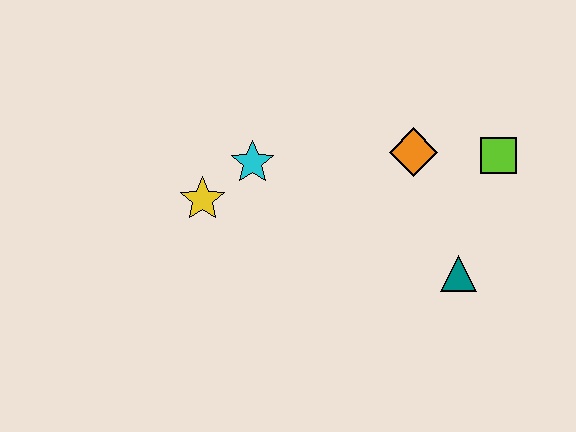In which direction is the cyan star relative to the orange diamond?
The cyan star is to the left of the orange diamond.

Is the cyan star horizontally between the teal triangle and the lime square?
No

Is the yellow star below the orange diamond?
Yes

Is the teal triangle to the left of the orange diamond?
No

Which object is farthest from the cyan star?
The lime square is farthest from the cyan star.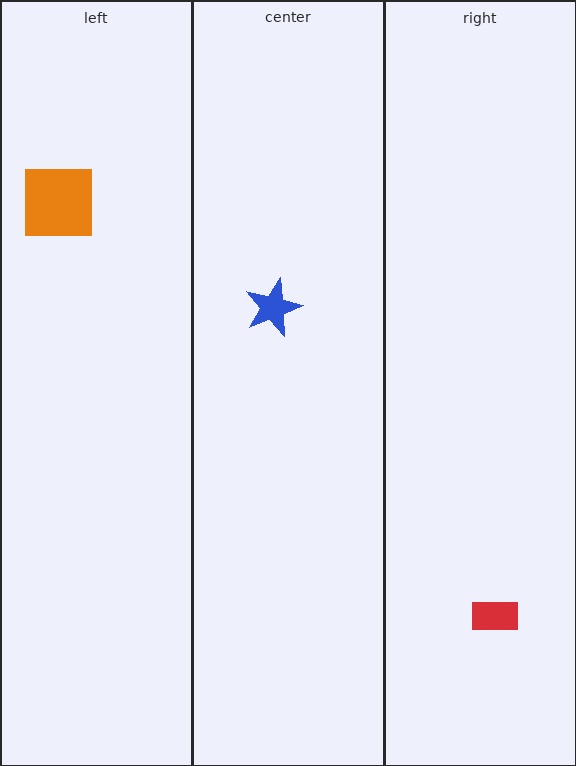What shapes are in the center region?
The blue star.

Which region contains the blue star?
The center region.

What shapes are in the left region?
The orange square.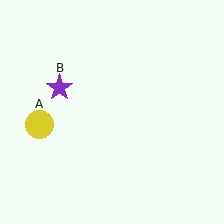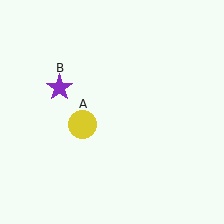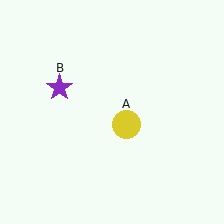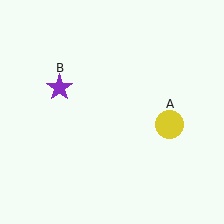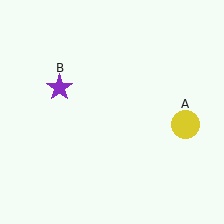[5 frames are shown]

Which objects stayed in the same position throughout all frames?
Purple star (object B) remained stationary.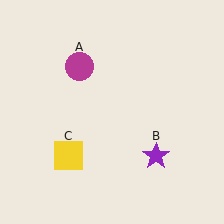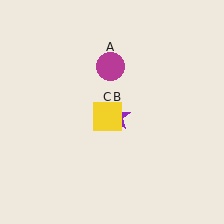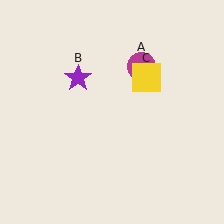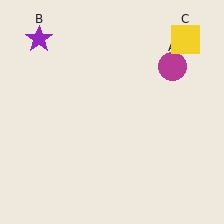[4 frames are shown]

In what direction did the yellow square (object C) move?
The yellow square (object C) moved up and to the right.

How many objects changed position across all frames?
3 objects changed position: magenta circle (object A), purple star (object B), yellow square (object C).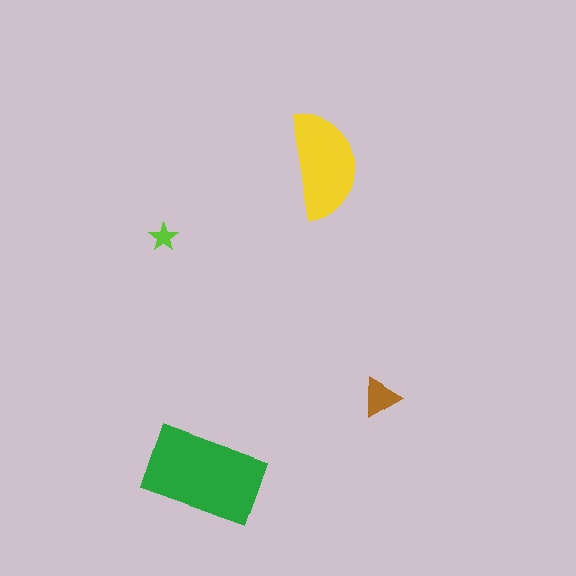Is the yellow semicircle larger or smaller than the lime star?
Larger.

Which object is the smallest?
The lime star.